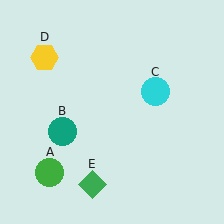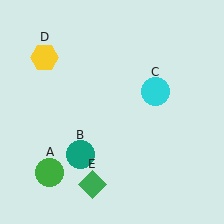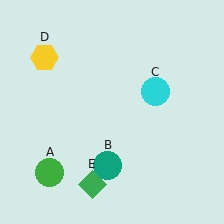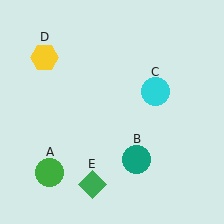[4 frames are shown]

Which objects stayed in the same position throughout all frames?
Green circle (object A) and cyan circle (object C) and yellow hexagon (object D) and green diamond (object E) remained stationary.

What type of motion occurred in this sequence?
The teal circle (object B) rotated counterclockwise around the center of the scene.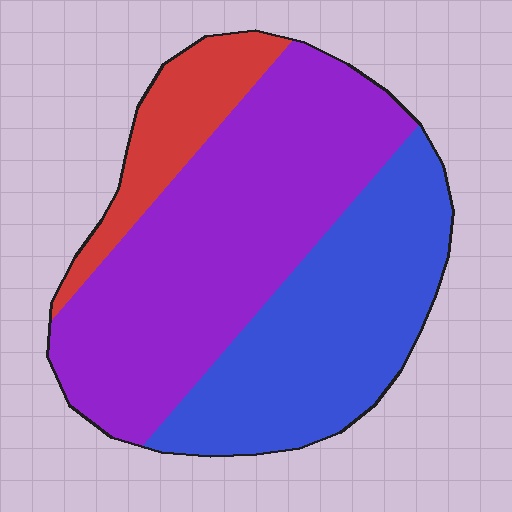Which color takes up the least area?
Red, at roughly 15%.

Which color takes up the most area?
Purple, at roughly 50%.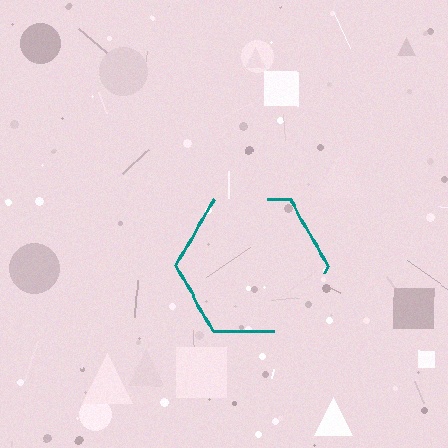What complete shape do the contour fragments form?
The contour fragments form a hexagon.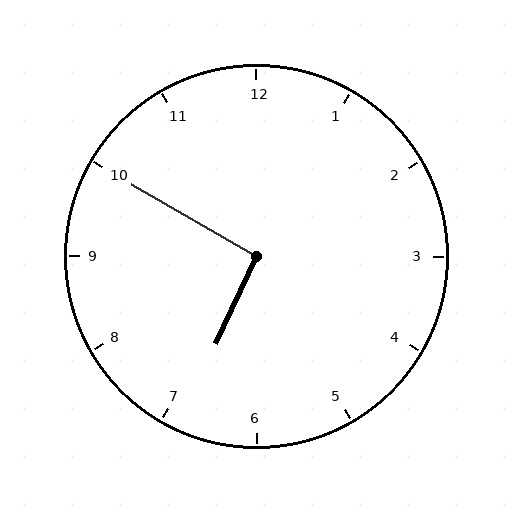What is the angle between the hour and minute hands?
Approximately 95 degrees.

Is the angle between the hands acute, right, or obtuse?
It is right.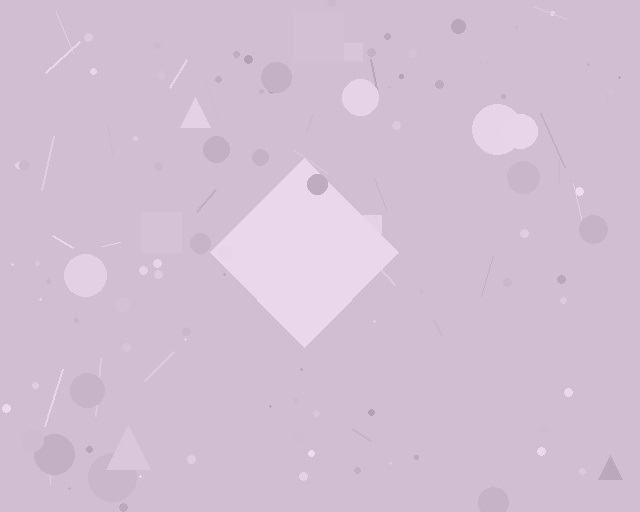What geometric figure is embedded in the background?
A diamond is embedded in the background.